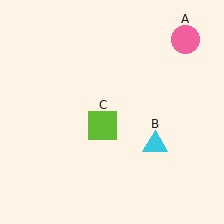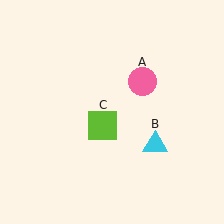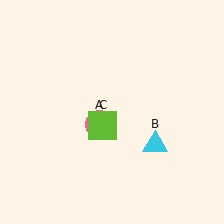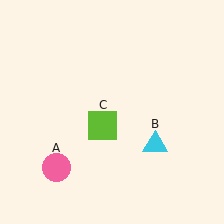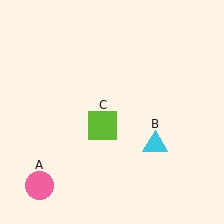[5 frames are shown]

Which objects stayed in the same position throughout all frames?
Cyan triangle (object B) and lime square (object C) remained stationary.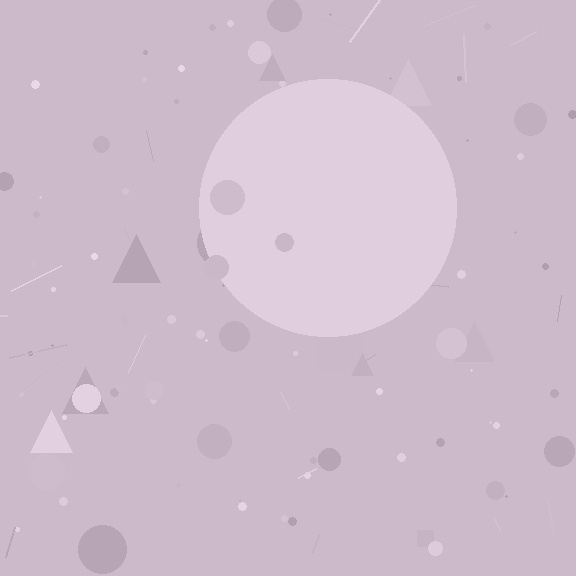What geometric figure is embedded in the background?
A circle is embedded in the background.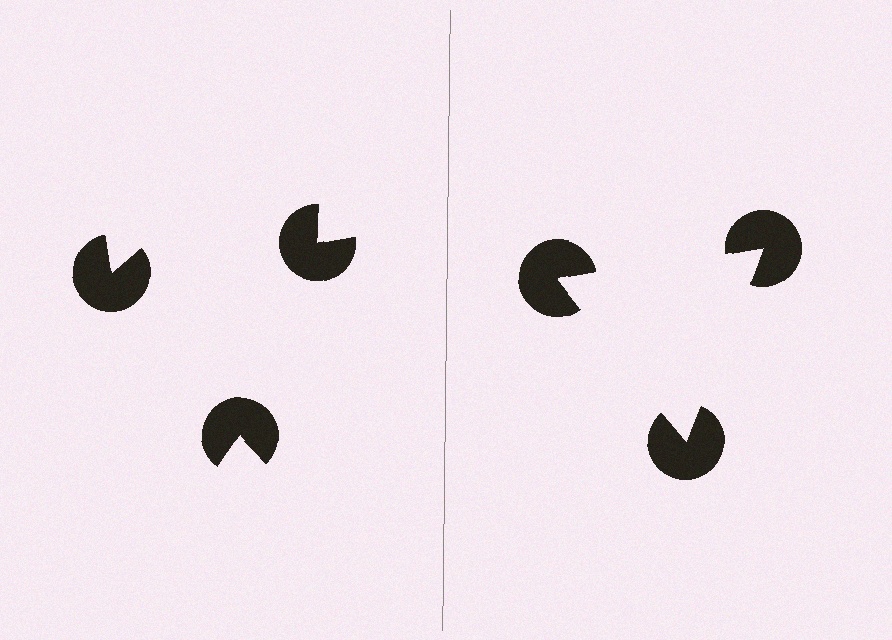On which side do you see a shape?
An illusory triangle appears on the right side. On the left side the wedge cuts are rotated, so no coherent shape forms.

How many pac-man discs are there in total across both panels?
6 — 3 on each side.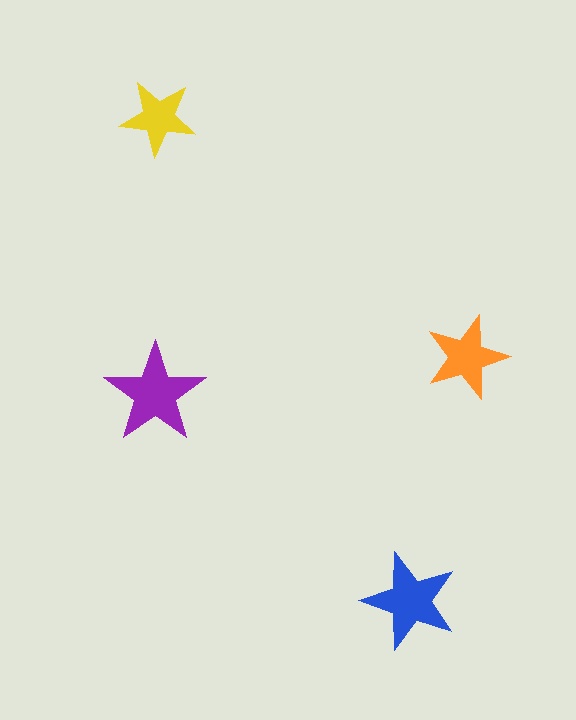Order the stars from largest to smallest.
the purple one, the blue one, the orange one, the yellow one.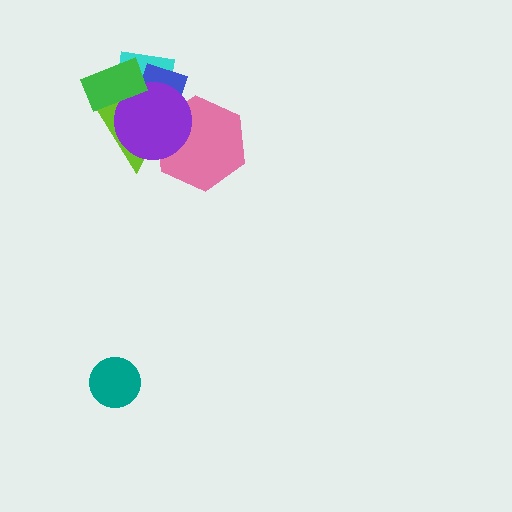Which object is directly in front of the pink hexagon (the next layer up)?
The blue diamond is directly in front of the pink hexagon.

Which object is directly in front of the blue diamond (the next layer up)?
The lime triangle is directly in front of the blue diamond.